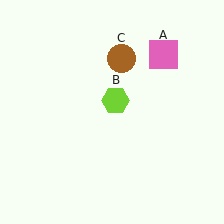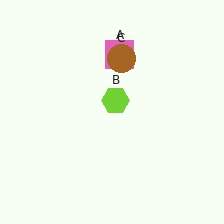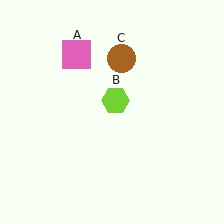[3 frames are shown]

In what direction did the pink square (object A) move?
The pink square (object A) moved left.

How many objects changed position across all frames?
1 object changed position: pink square (object A).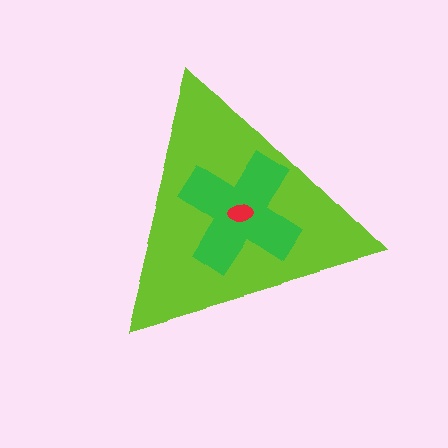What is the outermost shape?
The lime triangle.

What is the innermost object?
The red ellipse.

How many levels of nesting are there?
3.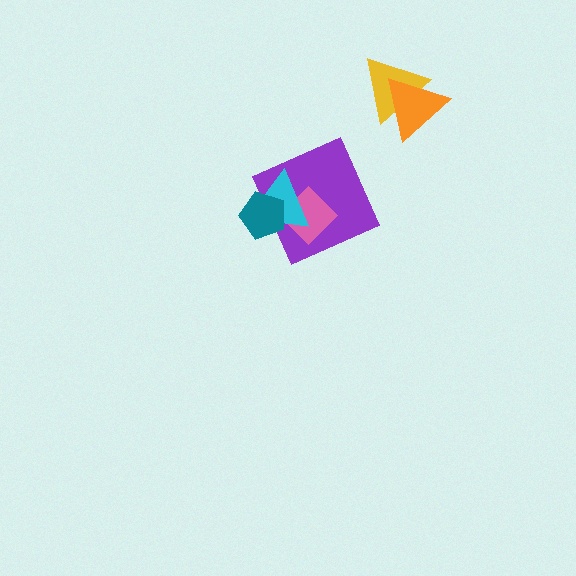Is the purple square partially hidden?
Yes, it is partially covered by another shape.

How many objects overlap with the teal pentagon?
3 objects overlap with the teal pentagon.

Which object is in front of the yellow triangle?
The orange triangle is in front of the yellow triangle.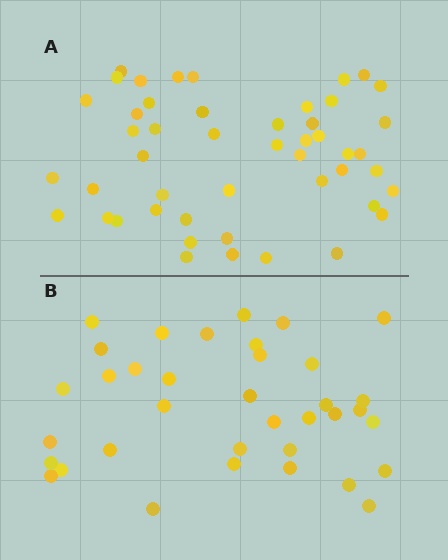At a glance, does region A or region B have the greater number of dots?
Region A (the top region) has more dots.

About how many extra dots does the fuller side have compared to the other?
Region A has roughly 12 or so more dots than region B.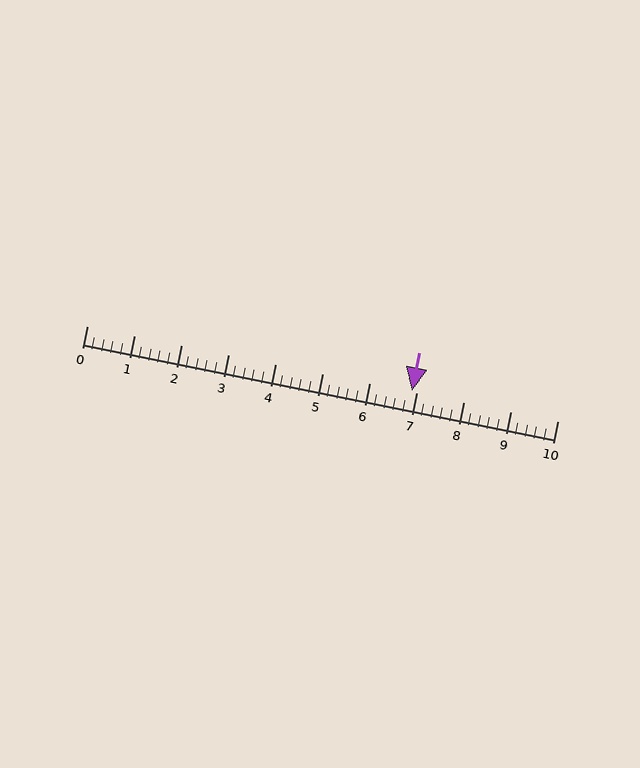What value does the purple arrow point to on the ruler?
The purple arrow points to approximately 6.9.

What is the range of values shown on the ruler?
The ruler shows values from 0 to 10.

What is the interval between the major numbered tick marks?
The major tick marks are spaced 1 units apart.